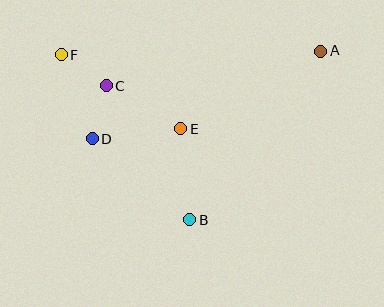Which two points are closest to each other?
Points C and F are closest to each other.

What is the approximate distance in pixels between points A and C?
The distance between A and C is approximately 217 pixels.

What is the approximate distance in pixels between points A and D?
The distance between A and D is approximately 245 pixels.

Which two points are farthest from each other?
Points A and F are farthest from each other.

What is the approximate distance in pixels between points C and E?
The distance between C and E is approximately 86 pixels.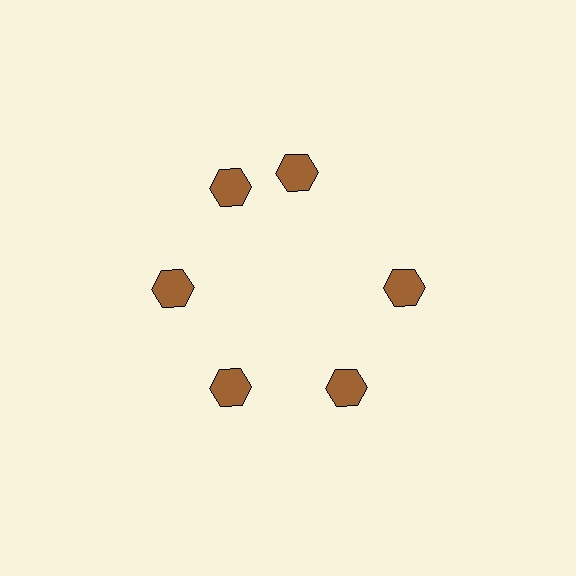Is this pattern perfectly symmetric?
No. The 6 brown hexagons are arranged in a ring, but one element near the 1 o'clock position is rotated out of alignment along the ring, breaking the 6-fold rotational symmetry.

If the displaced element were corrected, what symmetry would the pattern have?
It would have 6-fold rotational symmetry — the pattern would map onto itself every 60 degrees.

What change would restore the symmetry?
The symmetry would be restored by rotating it back into even spacing with its neighbors so that all 6 hexagons sit at equal angles and equal distance from the center.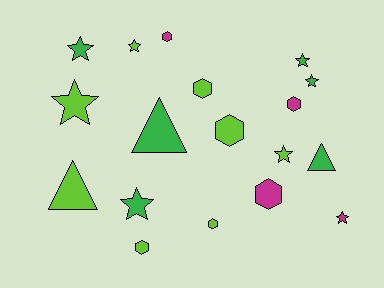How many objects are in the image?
There are 18 objects.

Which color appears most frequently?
Lime, with 8 objects.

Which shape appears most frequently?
Star, with 8 objects.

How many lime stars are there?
There are 3 lime stars.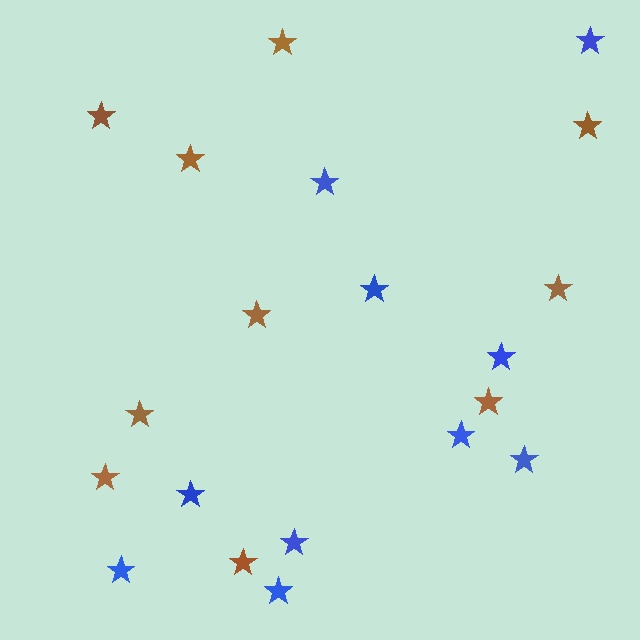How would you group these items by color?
There are 2 groups: one group of brown stars (10) and one group of blue stars (10).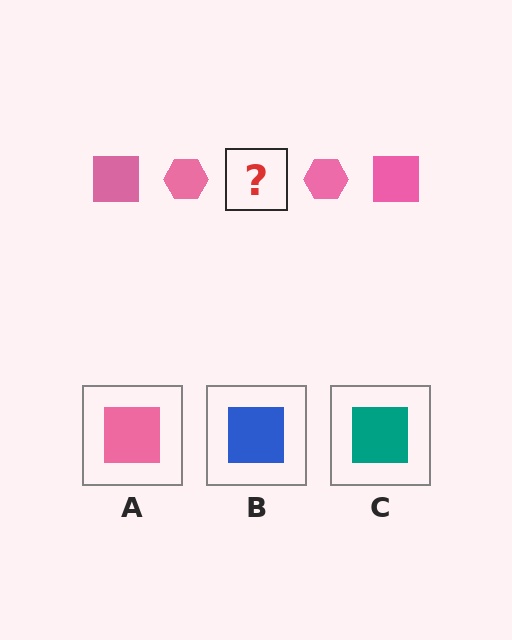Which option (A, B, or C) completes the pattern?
A.